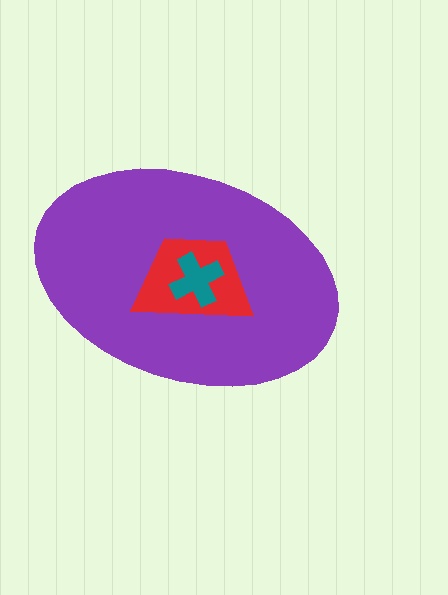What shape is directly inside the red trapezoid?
The teal cross.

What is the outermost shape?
The purple ellipse.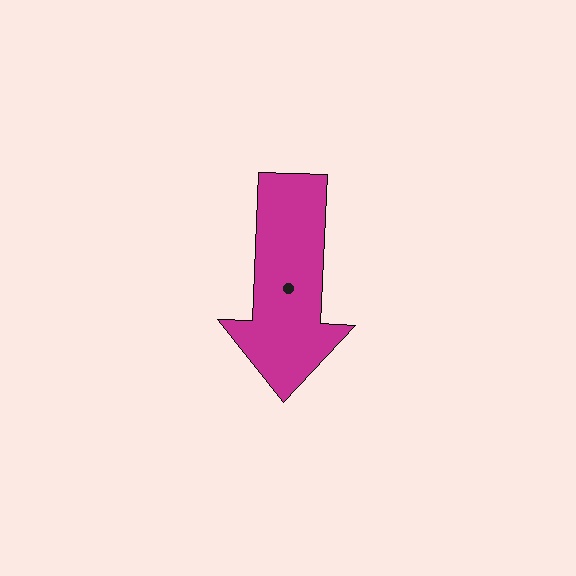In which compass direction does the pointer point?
South.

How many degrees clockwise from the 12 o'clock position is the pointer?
Approximately 182 degrees.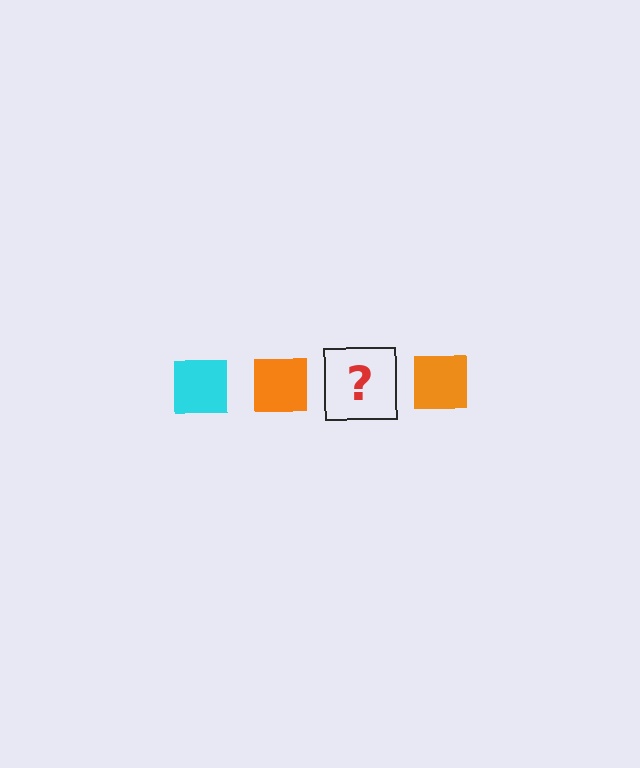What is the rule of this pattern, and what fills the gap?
The rule is that the pattern cycles through cyan, orange squares. The gap should be filled with a cyan square.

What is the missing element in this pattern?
The missing element is a cyan square.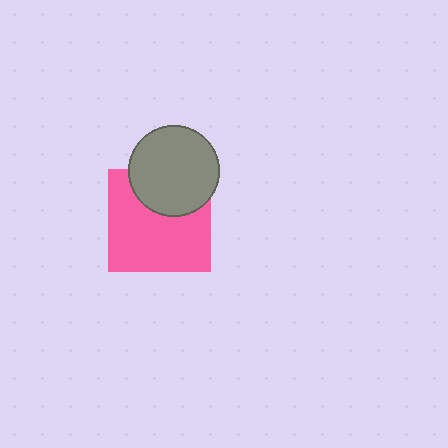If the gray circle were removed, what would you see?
You would see the complete pink square.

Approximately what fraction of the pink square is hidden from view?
Roughly 31% of the pink square is hidden behind the gray circle.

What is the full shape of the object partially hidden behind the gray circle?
The partially hidden object is a pink square.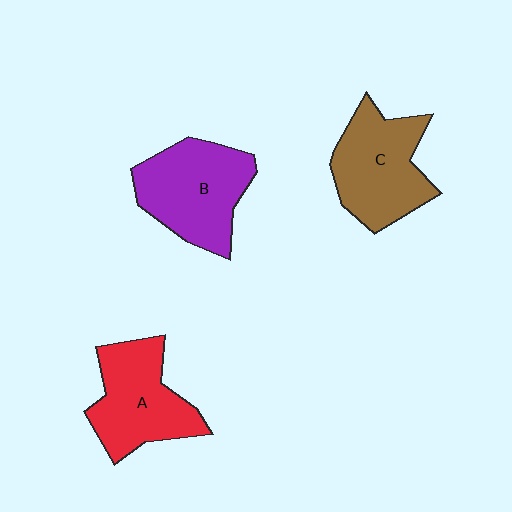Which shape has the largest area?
Shape B (purple).